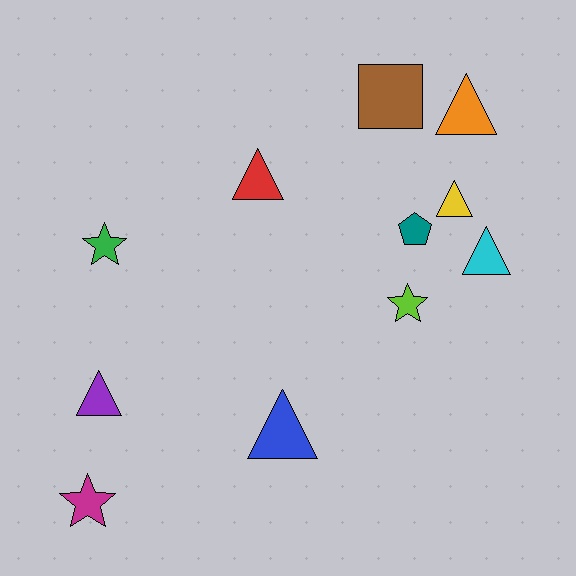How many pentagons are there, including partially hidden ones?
There is 1 pentagon.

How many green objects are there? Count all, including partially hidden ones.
There is 1 green object.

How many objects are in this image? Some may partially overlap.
There are 11 objects.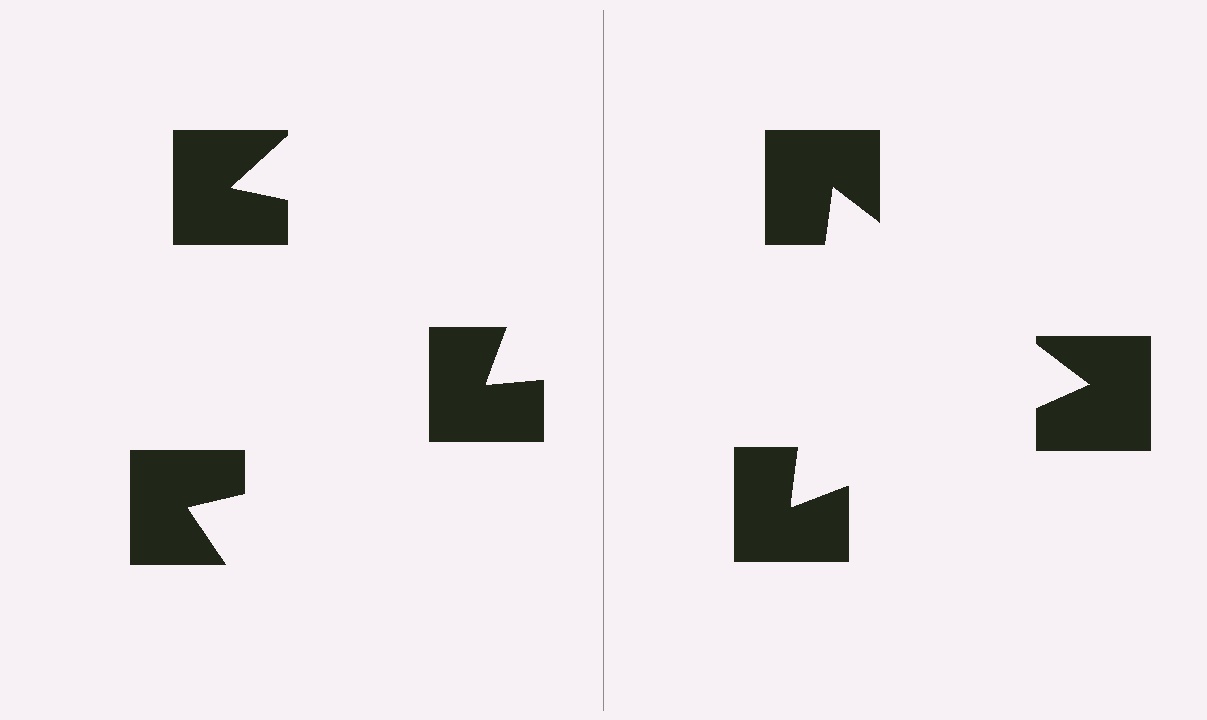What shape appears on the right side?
An illusory triangle.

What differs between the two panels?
The notched squares are positioned identically on both sides; only the wedge orientations differ. On the right they align to a triangle; on the left they are misaligned.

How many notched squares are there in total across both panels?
6 — 3 on each side.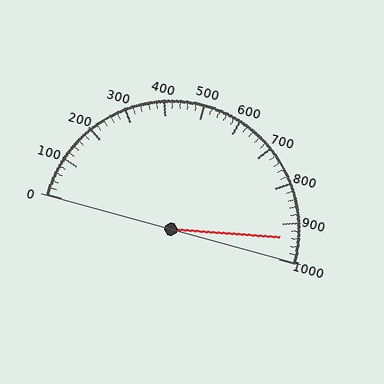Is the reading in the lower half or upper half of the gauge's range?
The reading is in the upper half of the range (0 to 1000).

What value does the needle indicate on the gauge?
The needle indicates approximately 940.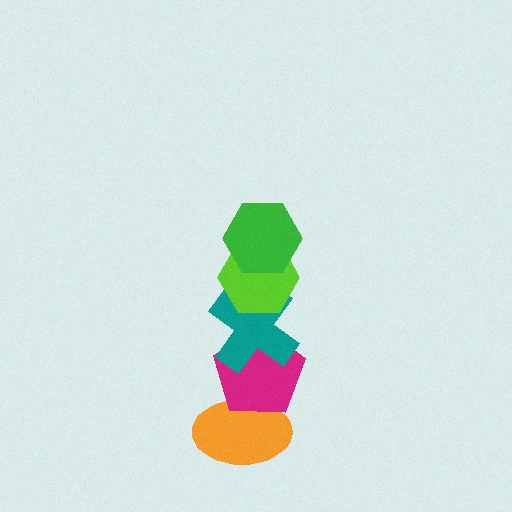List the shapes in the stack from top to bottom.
From top to bottom: the green hexagon, the lime hexagon, the teal cross, the magenta pentagon, the orange ellipse.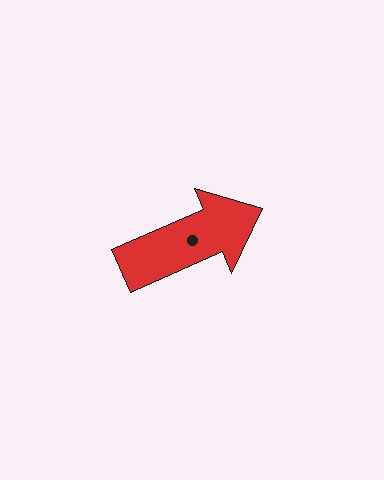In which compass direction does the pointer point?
Northeast.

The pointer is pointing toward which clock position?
Roughly 2 o'clock.